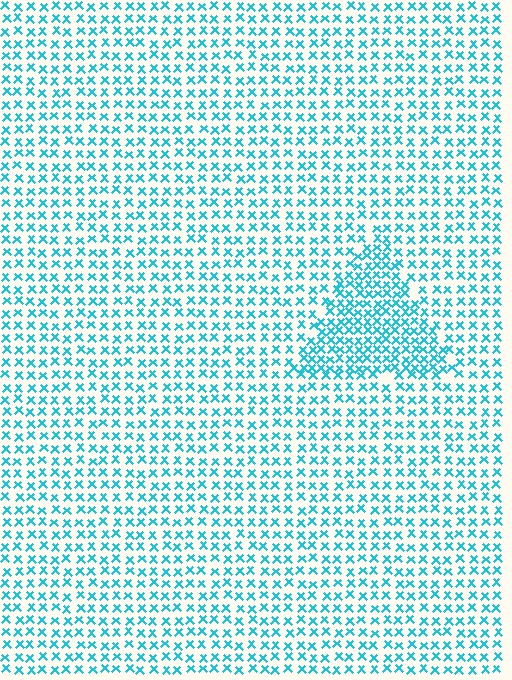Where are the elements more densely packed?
The elements are more densely packed inside the triangle boundary.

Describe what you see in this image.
The image contains small cyan elements arranged at two different densities. A triangle-shaped region is visible where the elements are more densely packed than the surrounding area.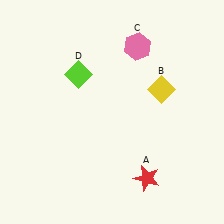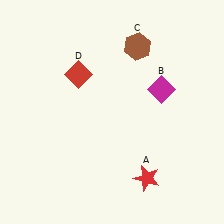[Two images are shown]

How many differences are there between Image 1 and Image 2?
There are 3 differences between the two images.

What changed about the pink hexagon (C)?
In Image 1, C is pink. In Image 2, it changed to brown.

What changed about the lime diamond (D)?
In Image 1, D is lime. In Image 2, it changed to red.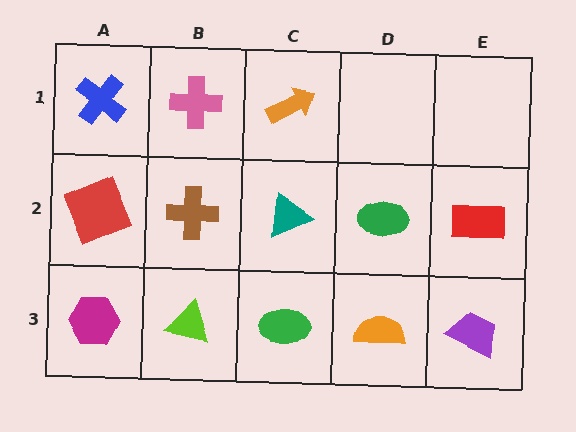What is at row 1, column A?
A blue cross.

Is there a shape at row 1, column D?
No, that cell is empty.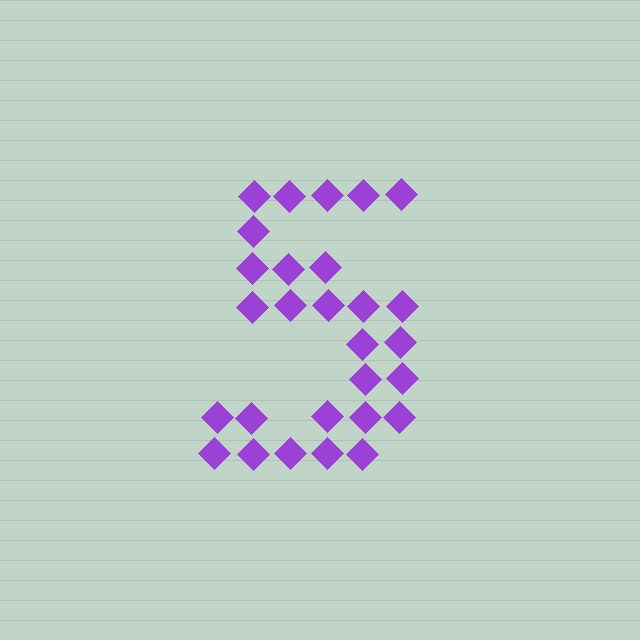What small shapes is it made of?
It is made of small diamonds.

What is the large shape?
The large shape is the digit 5.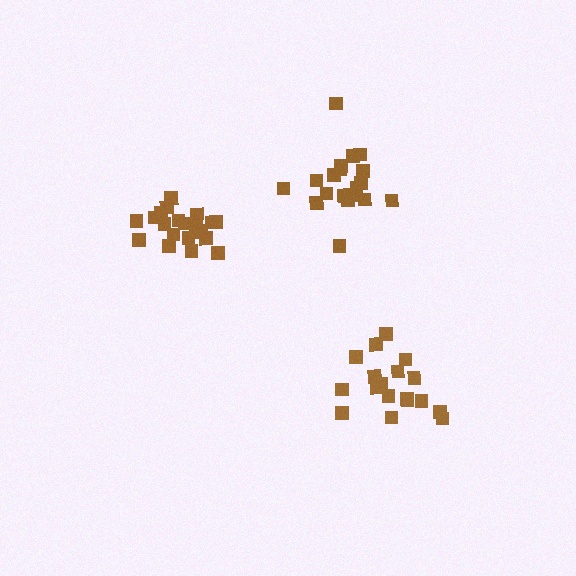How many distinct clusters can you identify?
There are 3 distinct clusters.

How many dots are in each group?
Group 1: 20 dots, Group 2: 19 dots, Group 3: 18 dots (57 total).